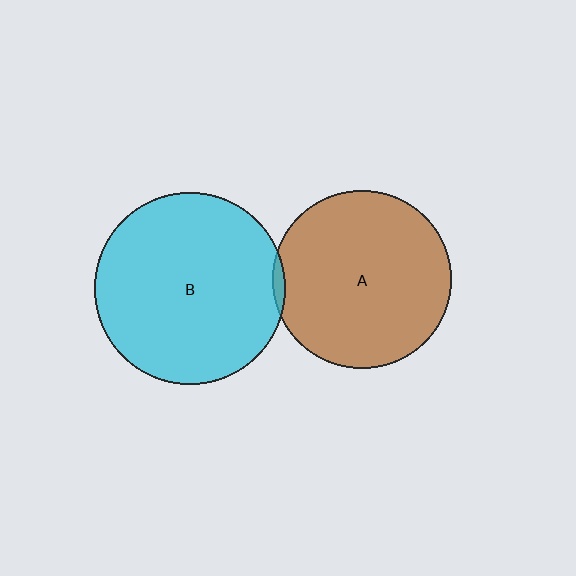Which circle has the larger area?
Circle B (cyan).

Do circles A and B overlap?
Yes.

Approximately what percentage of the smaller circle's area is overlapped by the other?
Approximately 5%.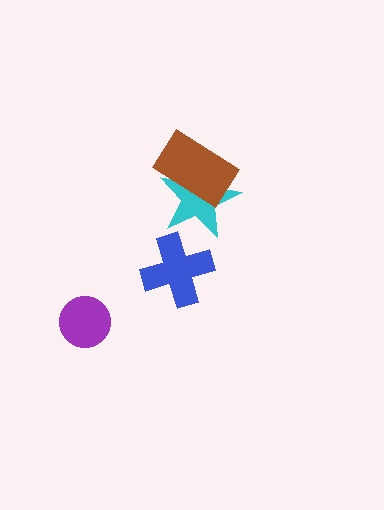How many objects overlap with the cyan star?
1 object overlaps with the cyan star.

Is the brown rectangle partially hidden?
No, no other shape covers it.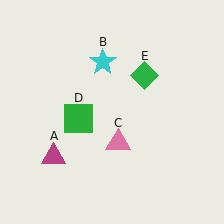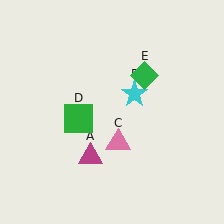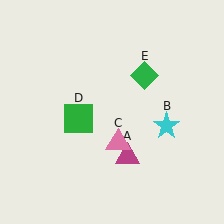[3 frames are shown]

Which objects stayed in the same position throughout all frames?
Pink triangle (object C) and green square (object D) and green diamond (object E) remained stationary.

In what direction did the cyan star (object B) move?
The cyan star (object B) moved down and to the right.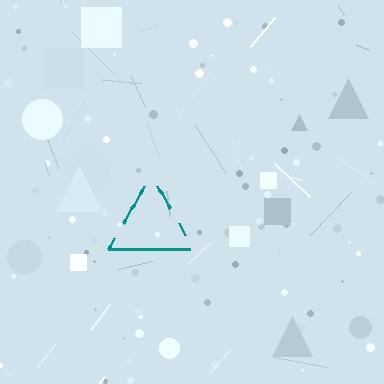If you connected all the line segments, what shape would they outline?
They would outline a triangle.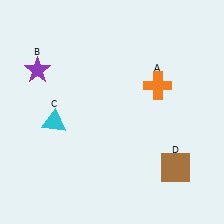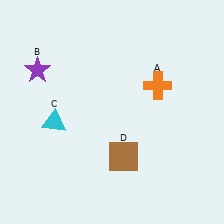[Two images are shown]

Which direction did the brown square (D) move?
The brown square (D) moved left.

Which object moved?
The brown square (D) moved left.